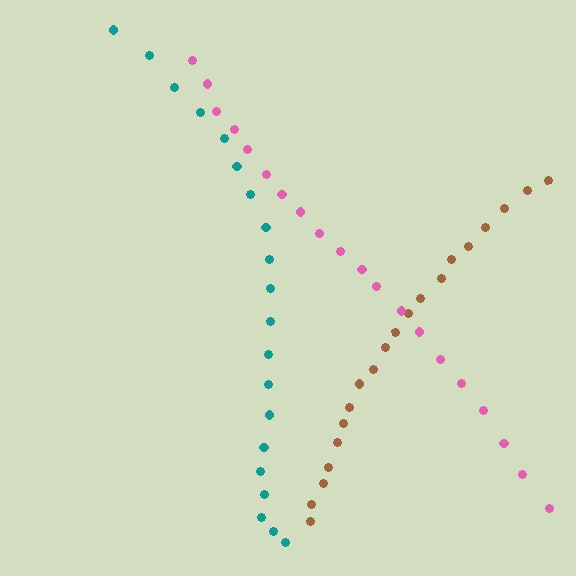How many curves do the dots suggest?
There are 3 distinct paths.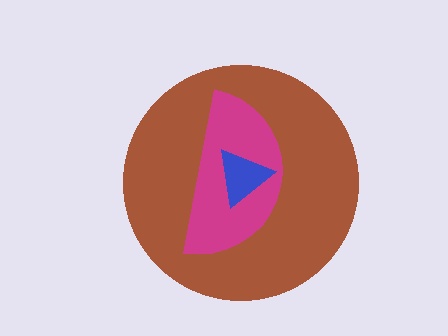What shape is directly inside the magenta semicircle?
The blue triangle.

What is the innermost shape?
The blue triangle.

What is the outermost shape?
The brown circle.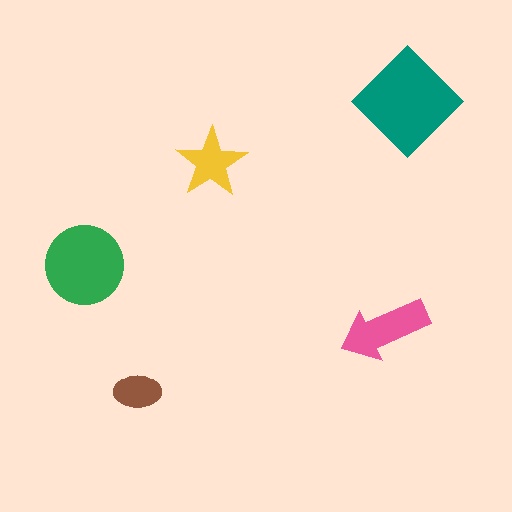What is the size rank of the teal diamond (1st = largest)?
1st.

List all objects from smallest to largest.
The brown ellipse, the yellow star, the pink arrow, the green circle, the teal diamond.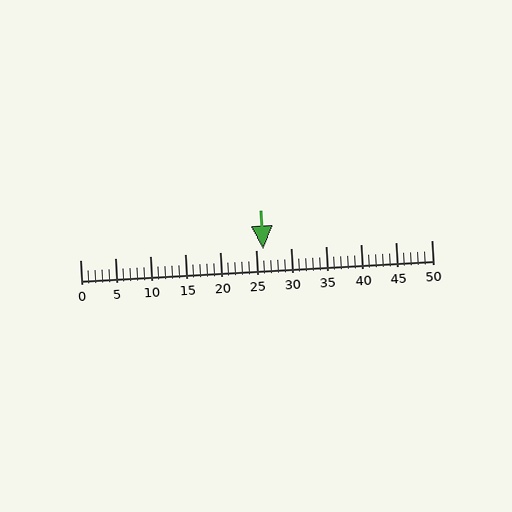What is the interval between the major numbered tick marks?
The major tick marks are spaced 5 units apart.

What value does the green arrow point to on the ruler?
The green arrow points to approximately 26.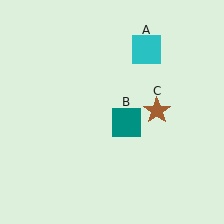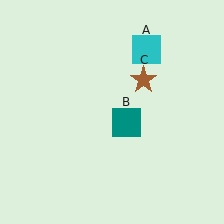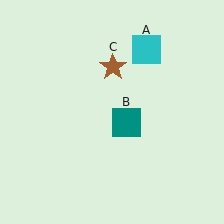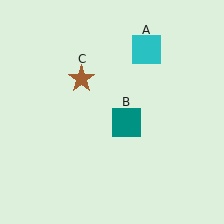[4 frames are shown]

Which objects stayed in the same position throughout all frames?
Cyan square (object A) and teal square (object B) remained stationary.